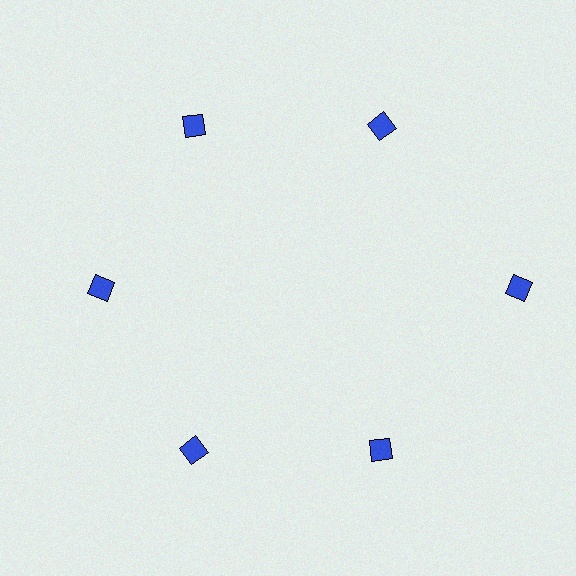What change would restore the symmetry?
The symmetry would be restored by moving it inward, back onto the ring so that all 6 squares sit at equal angles and equal distance from the center.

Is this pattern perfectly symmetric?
No. The 6 blue squares are arranged in a ring, but one element near the 3 o'clock position is pushed outward from the center, breaking the 6-fold rotational symmetry.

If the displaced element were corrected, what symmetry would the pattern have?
It would have 6-fold rotational symmetry — the pattern would map onto itself every 60 degrees.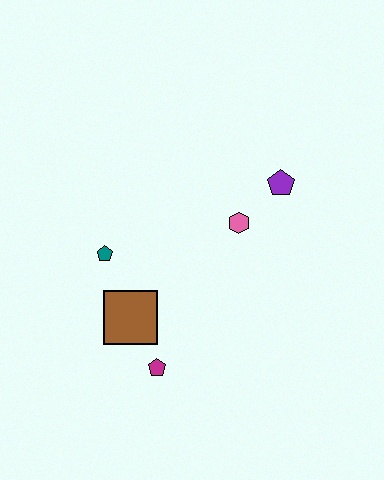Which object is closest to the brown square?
The magenta pentagon is closest to the brown square.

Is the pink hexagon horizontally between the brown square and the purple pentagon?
Yes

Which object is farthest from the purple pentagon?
The magenta pentagon is farthest from the purple pentagon.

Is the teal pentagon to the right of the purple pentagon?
No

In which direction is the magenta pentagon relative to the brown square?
The magenta pentagon is below the brown square.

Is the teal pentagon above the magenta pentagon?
Yes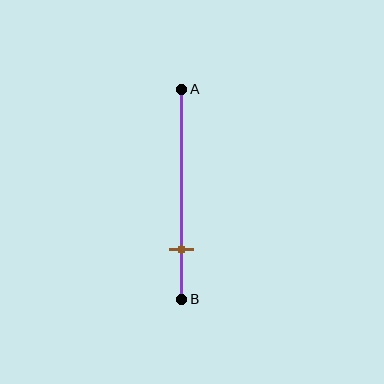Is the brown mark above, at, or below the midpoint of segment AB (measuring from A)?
The brown mark is below the midpoint of segment AB.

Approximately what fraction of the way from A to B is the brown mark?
The brown mark is approximately 75% of the way from A to B.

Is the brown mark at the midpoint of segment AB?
No, the mark is at about 75% from A, not at the 50% midpoint.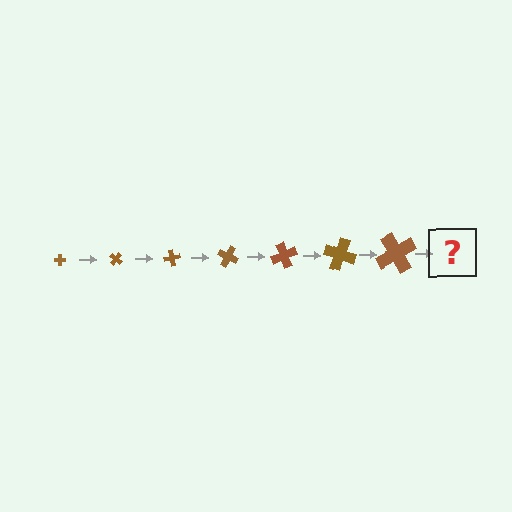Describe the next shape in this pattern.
It should be a cross, larger than the previous one and rotated 280 degrees from the start.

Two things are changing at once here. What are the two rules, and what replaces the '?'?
The two rules are that the cross grows larger each step and it rotates 40 degrees each step. The '?' should be a cross, larger than the previous one and rotated 280 degrees from the start.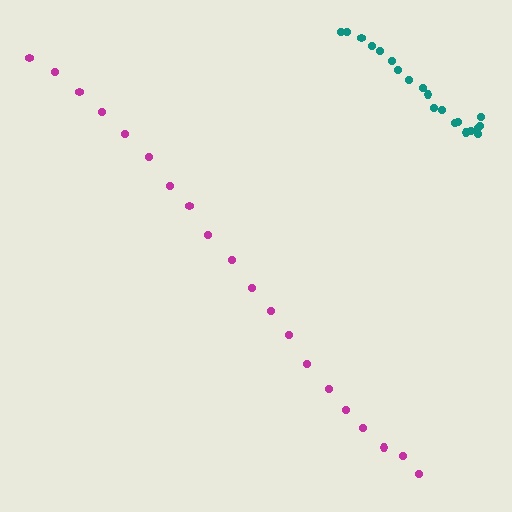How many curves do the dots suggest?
There are 2 distinct paths.